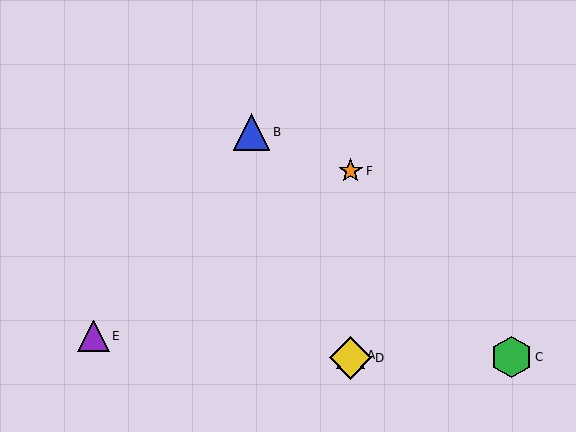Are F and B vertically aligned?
No, F is at x≈351 and B is at x≈251.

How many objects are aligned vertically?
3 objects (A, D, F) are aligned vertically.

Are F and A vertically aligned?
Yes, both are at x≈351.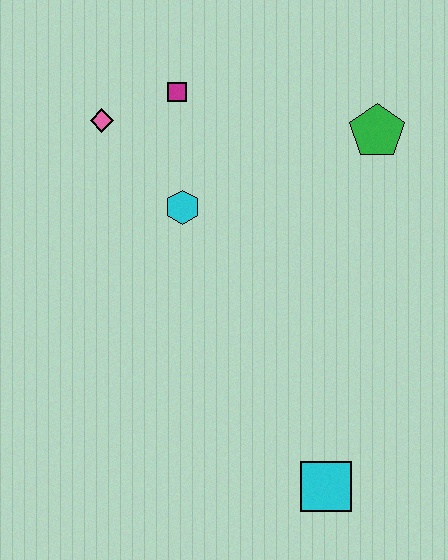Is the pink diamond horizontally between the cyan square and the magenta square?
No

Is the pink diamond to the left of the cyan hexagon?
Yes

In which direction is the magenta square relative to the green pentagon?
The magenta square is to the left of the green pentagon.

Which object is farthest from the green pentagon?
The cyan square is farthest from the green pentagon.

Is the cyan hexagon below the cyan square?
No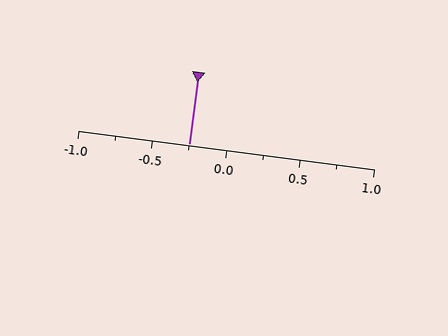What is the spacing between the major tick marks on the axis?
The major ticks are spaced 0.5 apart.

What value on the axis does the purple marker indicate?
The marker indicates approximately -0.25.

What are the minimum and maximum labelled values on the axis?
The axis runs from -1.0 to 1.0.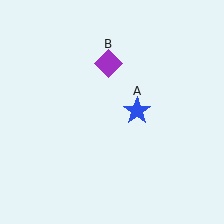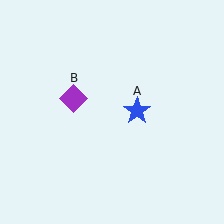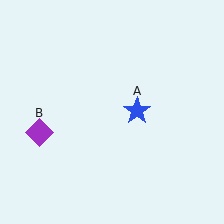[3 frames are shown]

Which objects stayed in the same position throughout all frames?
Blue star (object A) remained stationary.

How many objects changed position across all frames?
1 object changed position: purple diamond (object B).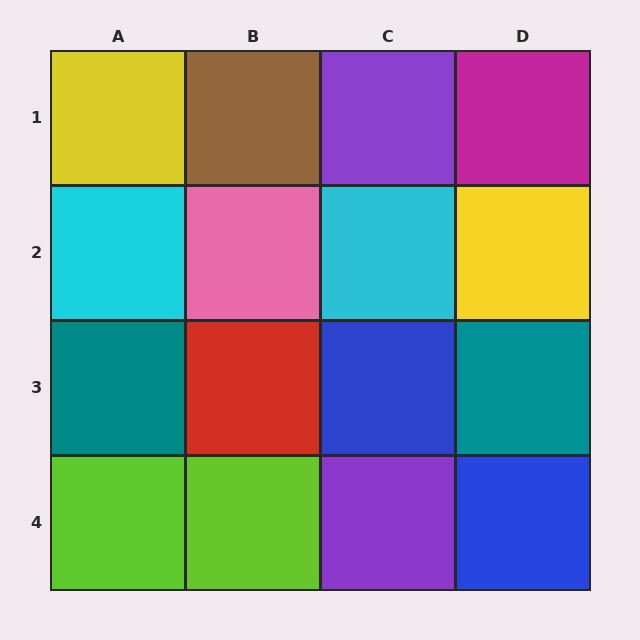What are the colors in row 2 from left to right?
Cyan, pink, cyan, yellow.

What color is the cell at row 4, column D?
Blue.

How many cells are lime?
2 cells are lime.